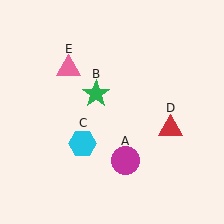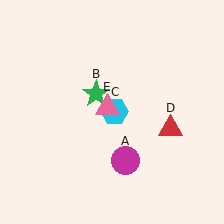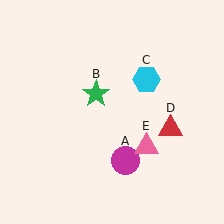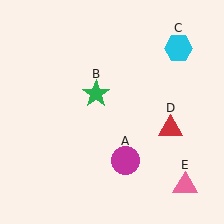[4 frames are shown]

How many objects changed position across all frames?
2 objects changed position: cyan hexagon (object C), pink triangle (object E).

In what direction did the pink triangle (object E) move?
The pink triangle (object E) moved down and to the right.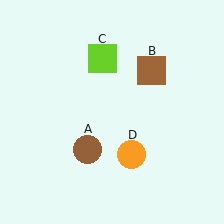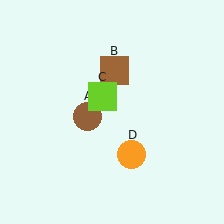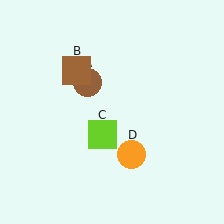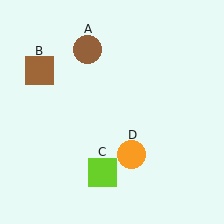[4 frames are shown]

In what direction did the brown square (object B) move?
The brown square (object B) moved left.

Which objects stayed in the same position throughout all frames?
Orange circle (object D) remained stationary.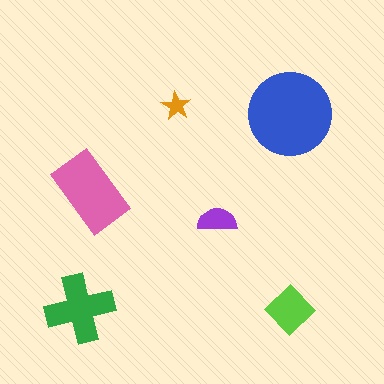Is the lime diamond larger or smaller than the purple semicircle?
Larger.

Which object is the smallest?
The orange star.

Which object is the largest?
The blue circle.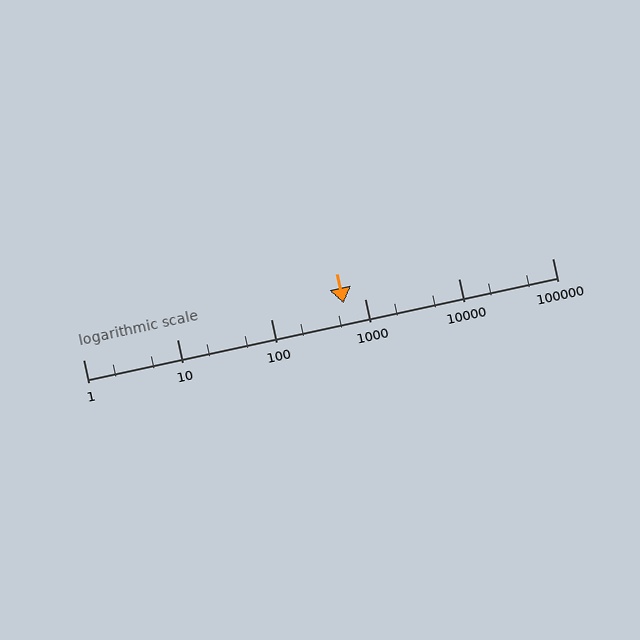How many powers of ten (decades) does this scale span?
The scale spans 5 decades, from 1 to 100000.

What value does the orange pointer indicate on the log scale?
The pointer indicates approximately 590.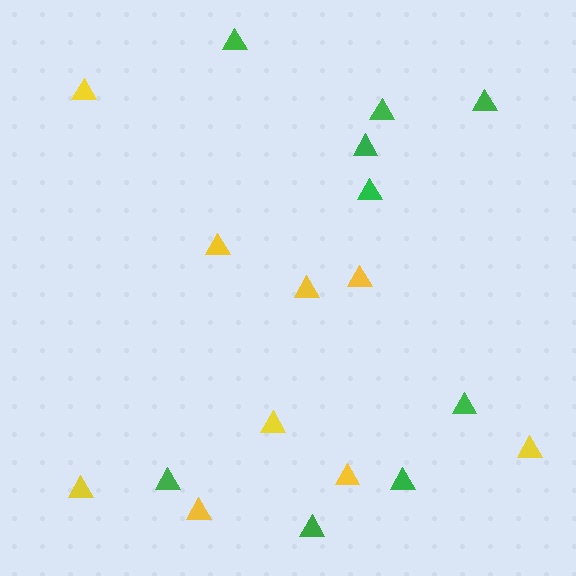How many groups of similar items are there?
There are 2 groups: one group of yellow triangles (9) and one group of green triangles (9).